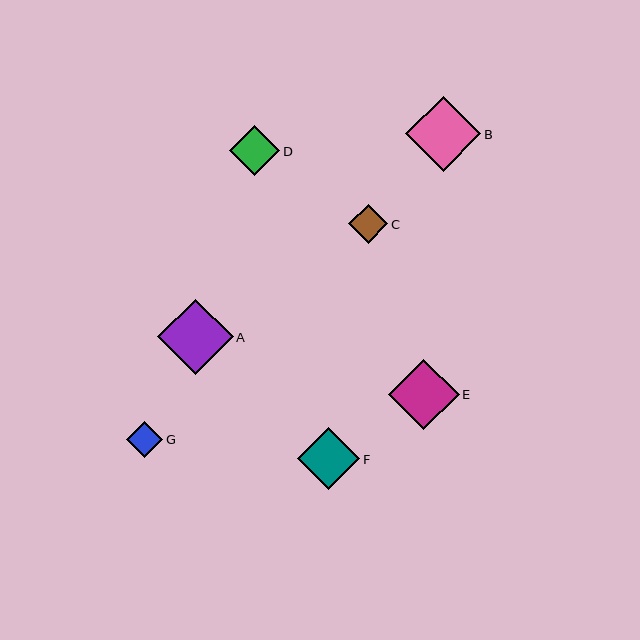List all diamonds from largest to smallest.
From largest to smallest: A, B, E, F, D, C, G.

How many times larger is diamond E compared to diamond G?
Diamond E is approximately 1.9 times the size of diamond G.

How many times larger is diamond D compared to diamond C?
Diamond D is approximately 1.3 times the size of diamond C.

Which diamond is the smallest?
Diamond G is the smallest with a size of approximately 36 pixels.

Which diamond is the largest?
Diamond A is the largest with a size of approximately 75 pixels.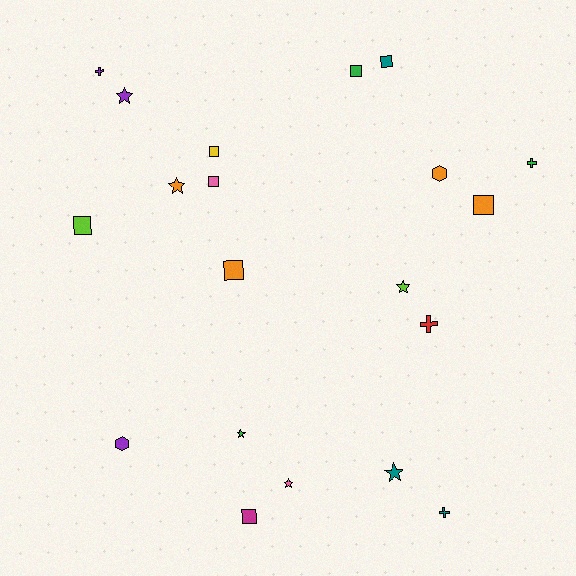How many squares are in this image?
There are 8 squares.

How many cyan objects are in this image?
There are no cyan objects.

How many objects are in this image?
There are 20 objects.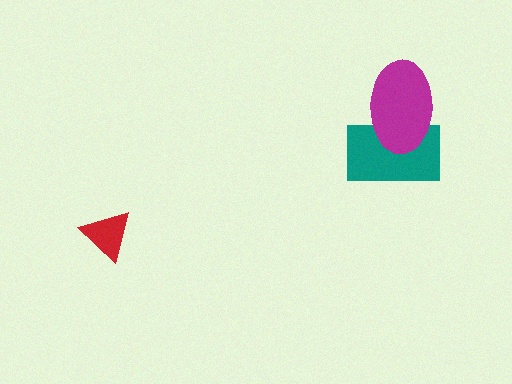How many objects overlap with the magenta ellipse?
1 object overlaps with the magenta ellipse.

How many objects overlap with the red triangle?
0 objects overlap with the red triangle.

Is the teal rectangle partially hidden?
Yes, it is partially covered by another shape.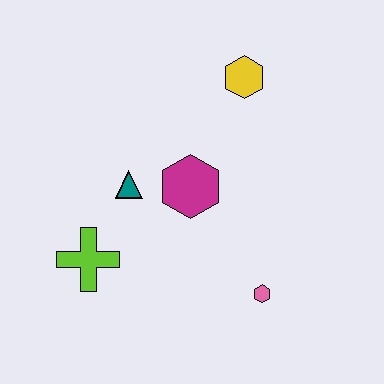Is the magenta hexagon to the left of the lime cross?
No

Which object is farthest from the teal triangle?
The pink hexagon is farthest from the teal triangle.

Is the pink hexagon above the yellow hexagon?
No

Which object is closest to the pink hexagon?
The magenta hexagon is closest to the pink hexagon.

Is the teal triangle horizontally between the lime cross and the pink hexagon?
Yes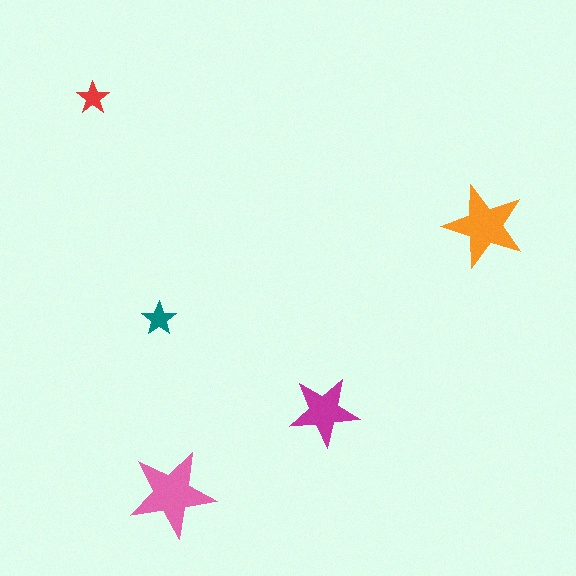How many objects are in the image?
There are 5 objects in the image.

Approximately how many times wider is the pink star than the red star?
About 2.5 times wider.